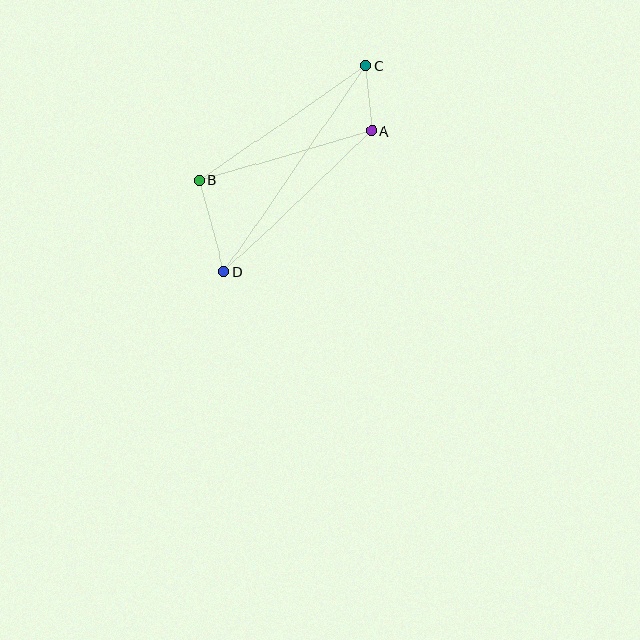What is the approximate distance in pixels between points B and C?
The distance between B and C is approximately 202 pixels.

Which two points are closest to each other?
Points A and C are closest to each other.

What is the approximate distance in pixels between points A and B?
The distance between A and B is approximately 179 pixels.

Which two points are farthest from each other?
Points C and D are farthest from each other.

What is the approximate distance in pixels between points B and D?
The distance between B and D is approximately 95 pixels.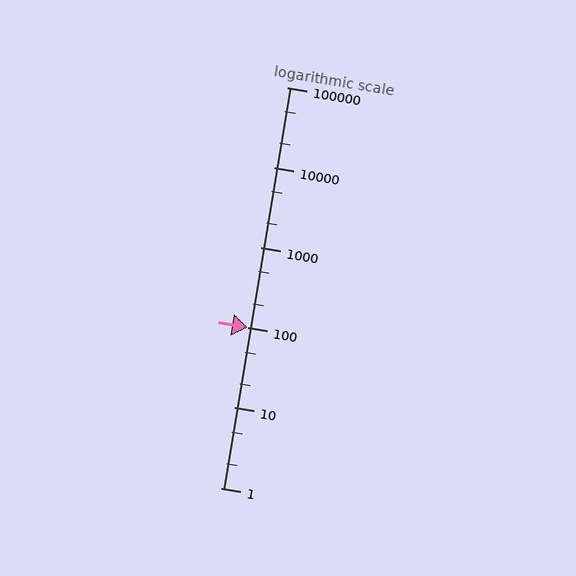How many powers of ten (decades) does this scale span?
The scale spans 5 decades, from 1 to 100000.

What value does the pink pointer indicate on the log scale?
The pointer indicates approximately 99.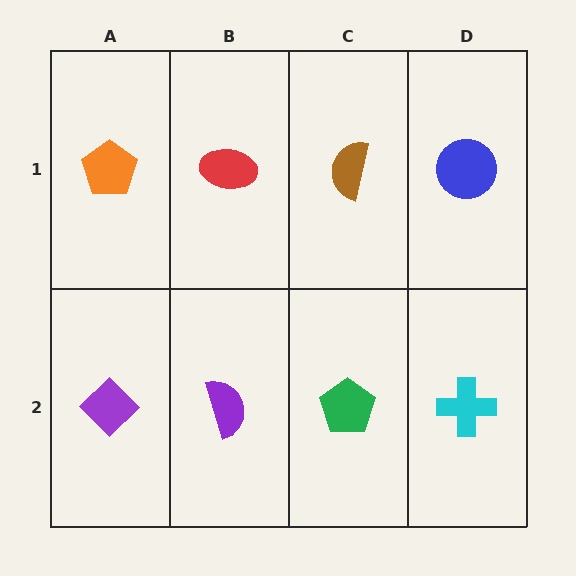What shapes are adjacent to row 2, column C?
A brown semicircle (row 1, column C), a purple semicircle (row 2, column B), a cyan cross (row 2, column D).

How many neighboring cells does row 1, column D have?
2.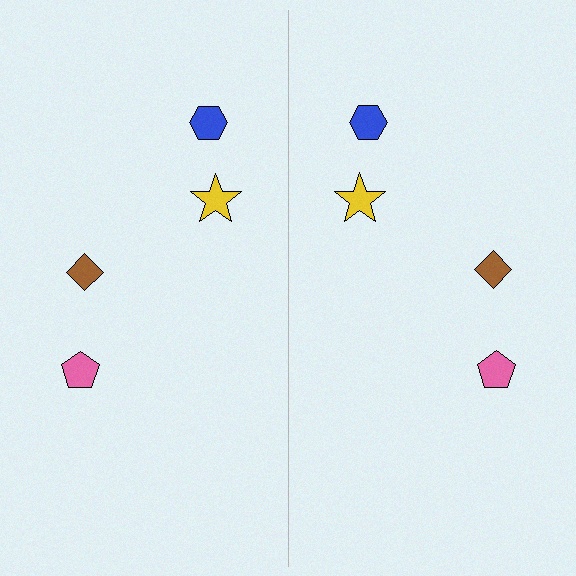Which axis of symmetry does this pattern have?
The pattern has a vertical axis of symmetry running through the center of the image.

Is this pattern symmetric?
Yes, this pattern has bilateral (reflection) symmetry.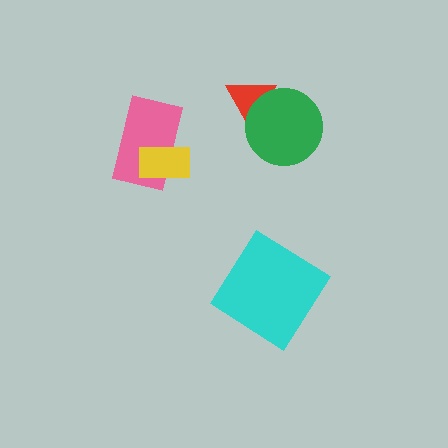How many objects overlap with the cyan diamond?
0 objects overlap with the cyan diamond.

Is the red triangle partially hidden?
Yes, it is partially covered by another shape.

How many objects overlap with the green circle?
1 object overlaps with the green circle.